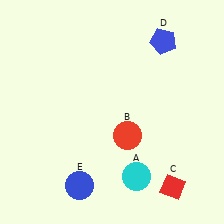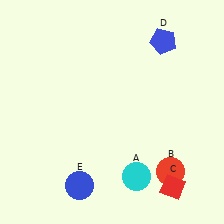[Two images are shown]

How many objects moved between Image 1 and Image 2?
1 object moved between the two images.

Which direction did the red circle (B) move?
The red circle (B) moved right.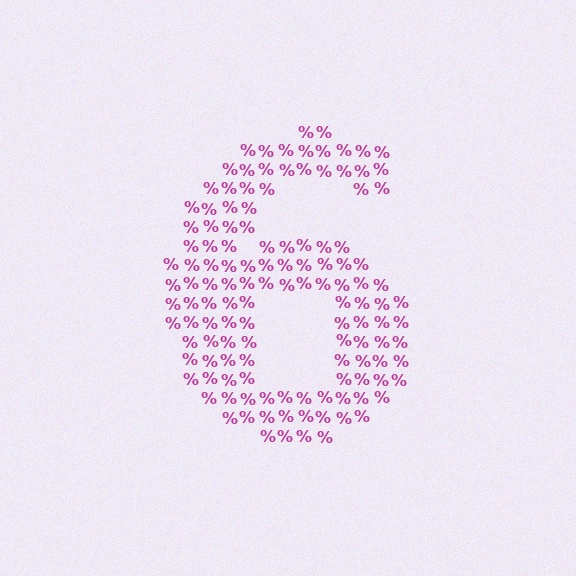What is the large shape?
The large shape is the digit 6.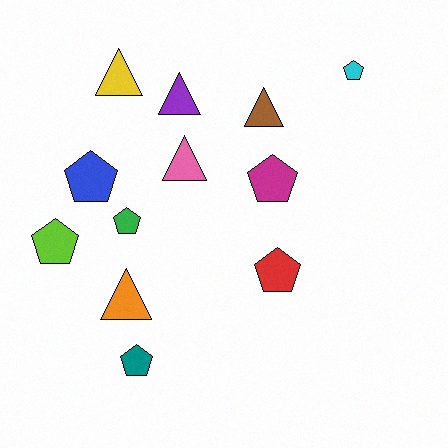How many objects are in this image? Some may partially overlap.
There are 12 objects.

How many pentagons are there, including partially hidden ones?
There are 7 pentagons.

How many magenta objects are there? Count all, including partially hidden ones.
There is 1 magenta object.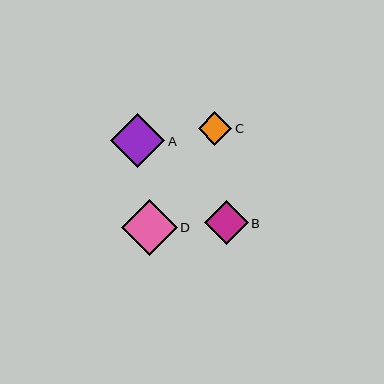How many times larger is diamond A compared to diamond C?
Diamond A is approximately 1.6 times the size of diamond C.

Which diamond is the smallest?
Diamond C is the smallest with a size of approximately 34 pixels.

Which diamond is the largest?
Diamond D is the largest with a size of approximately 56 pixels.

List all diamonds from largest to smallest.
From largest to smallest: D, A, B, C.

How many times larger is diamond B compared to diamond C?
Diamond B is approximately 1.3 times the size of diamond C.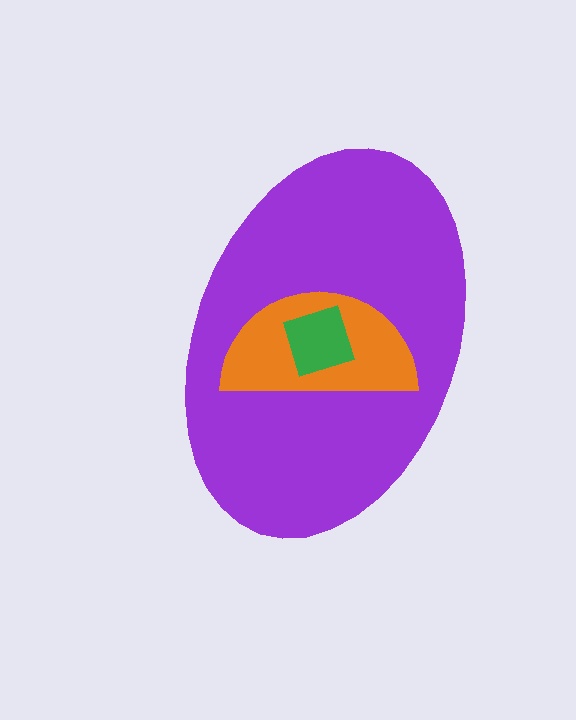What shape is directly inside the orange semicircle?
The green diamond.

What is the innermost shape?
The green diamond.